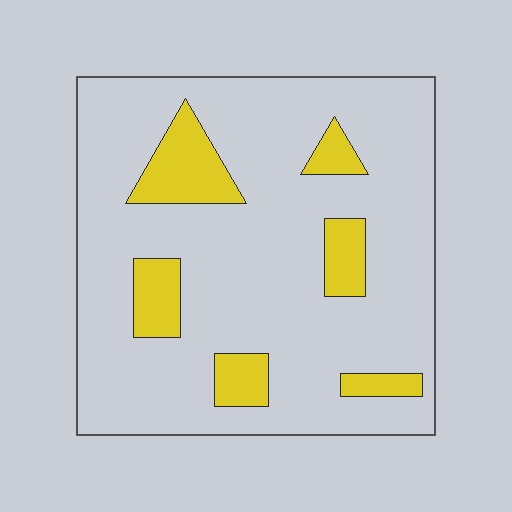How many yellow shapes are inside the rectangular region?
6.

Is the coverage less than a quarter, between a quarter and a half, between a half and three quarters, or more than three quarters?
Less than a quarter.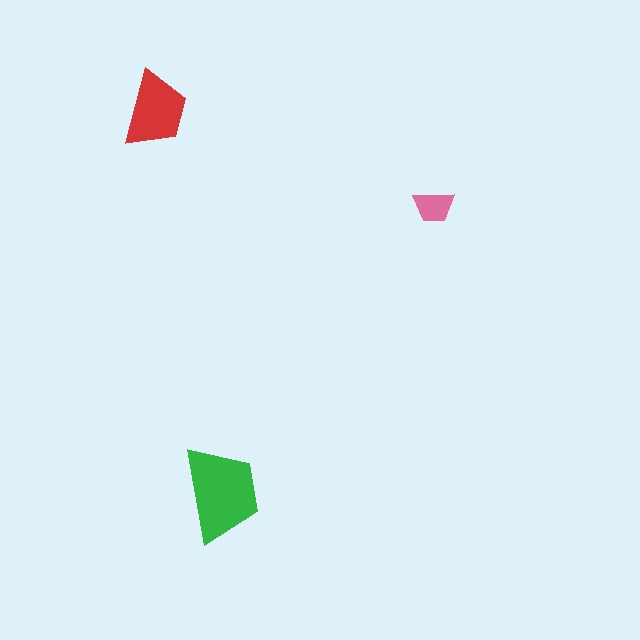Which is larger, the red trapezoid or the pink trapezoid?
The red one.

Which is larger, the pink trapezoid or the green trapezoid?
The green one.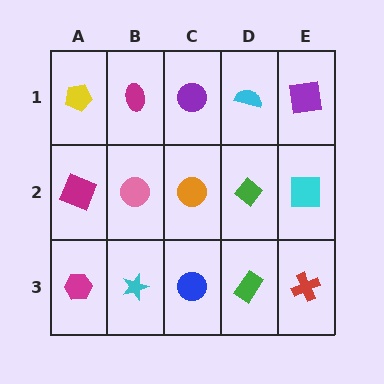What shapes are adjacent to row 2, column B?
A magenta ellipse (row 1, column B), a cyan star (row 3, column B), a magenta square (row 2, column A), an orange circle (row 2, column C).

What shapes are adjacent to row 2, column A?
A yellow pentagon (row 1, column A), a magenta hexagon (row 3, column A), a pink circle (row 2, column B).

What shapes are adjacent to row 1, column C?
An orange circle (row 2, column C), a magenta ellipse (row 1, column B), a cyan semicircle (row 1, column D).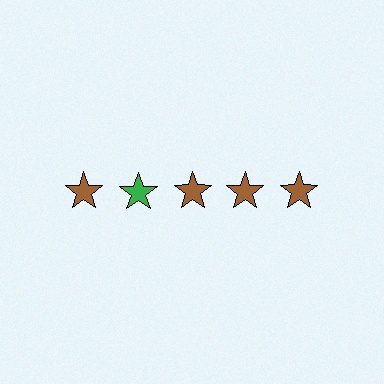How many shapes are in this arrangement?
There are 5 shapes arranged in a grid pattern.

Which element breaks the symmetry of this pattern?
The green star in the top row, second from left column breaks the symmetry. All other shapes are brown stars.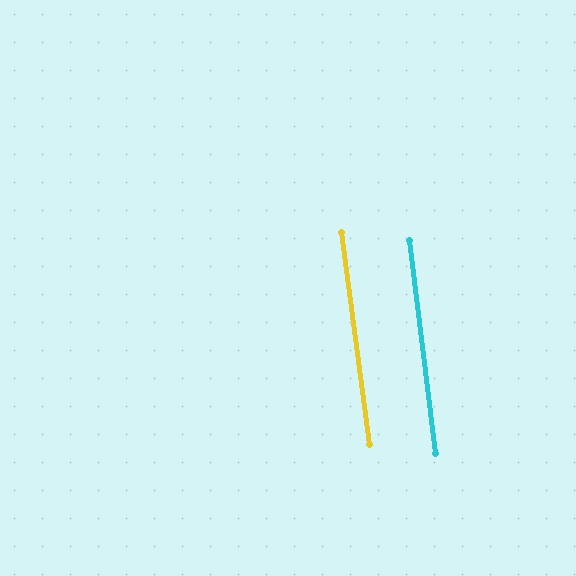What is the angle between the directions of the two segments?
Approximately 1 degree.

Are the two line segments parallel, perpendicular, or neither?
Parallel — their directions differ by only 0.7°.